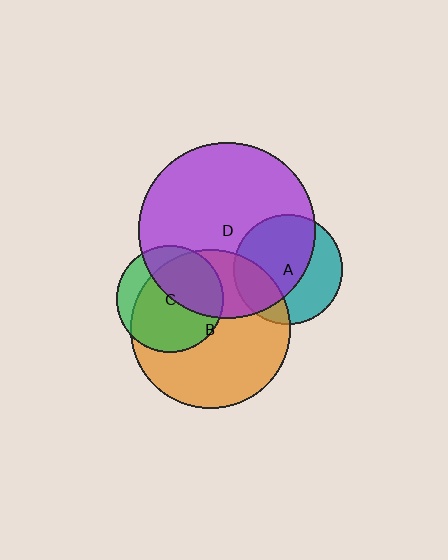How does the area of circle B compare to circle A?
Approximately 2.1 times.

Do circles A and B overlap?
Yes.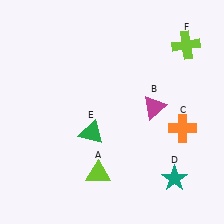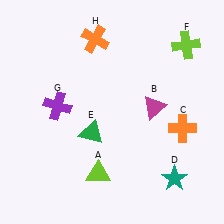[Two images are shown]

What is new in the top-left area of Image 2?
An orange cross (H) was added in the top-left area of Image 2.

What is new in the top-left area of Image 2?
A purple cross (G) was added in the top-left area of Image 2.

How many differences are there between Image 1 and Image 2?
There are 2 differences between the two images.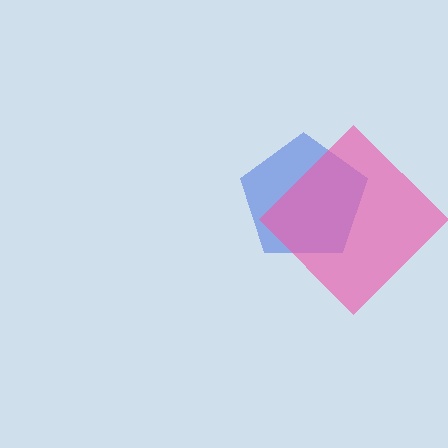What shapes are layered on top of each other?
The layered shapes are: a blue pentagon, a pink diamond.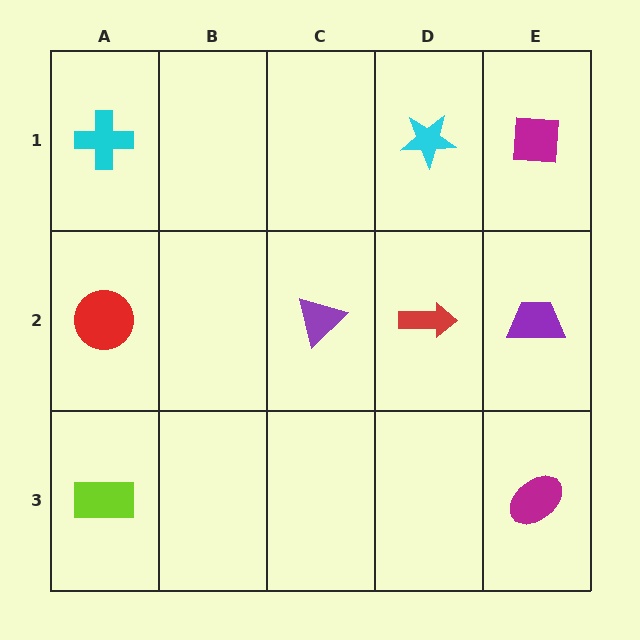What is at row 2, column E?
A purple trapezoid.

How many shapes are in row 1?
3 shapes.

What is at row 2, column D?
A red arrow.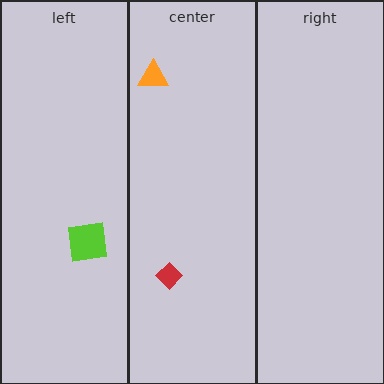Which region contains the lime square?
The left region.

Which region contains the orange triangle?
The center region.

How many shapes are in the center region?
2.